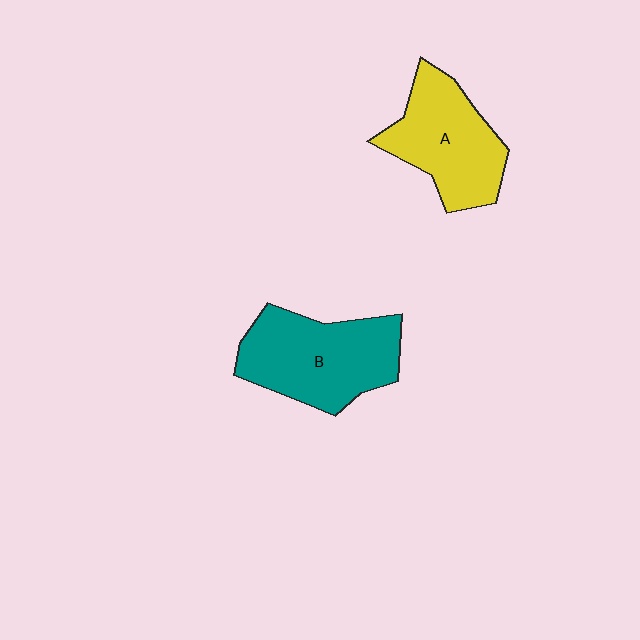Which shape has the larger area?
Shape B (teal).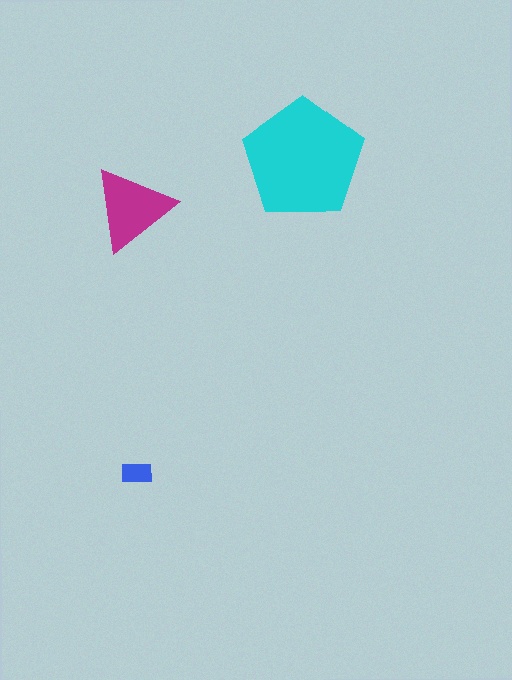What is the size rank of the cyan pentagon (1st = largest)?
1st.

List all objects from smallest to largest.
The blue rectangle, the magenta triangle, the cyan pentagon.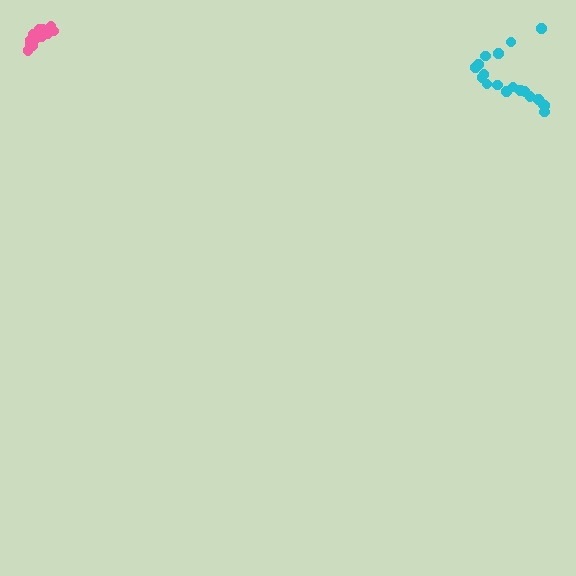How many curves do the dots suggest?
There are 2 distinct paths.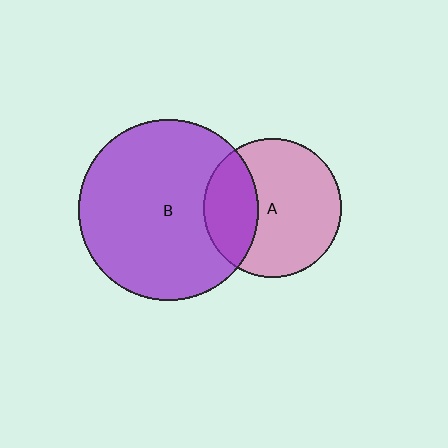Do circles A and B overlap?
Yes.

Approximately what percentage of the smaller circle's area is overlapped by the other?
Approximately 30%.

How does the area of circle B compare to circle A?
Approximately 1.7 times.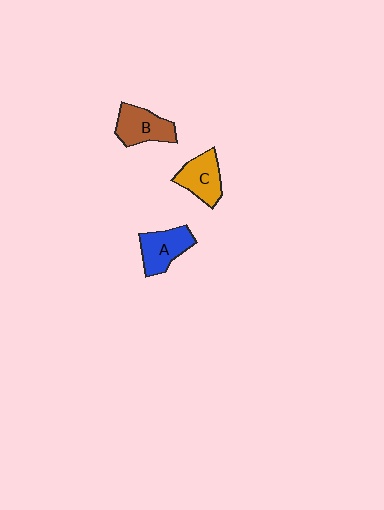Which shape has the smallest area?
Shape C (orange).